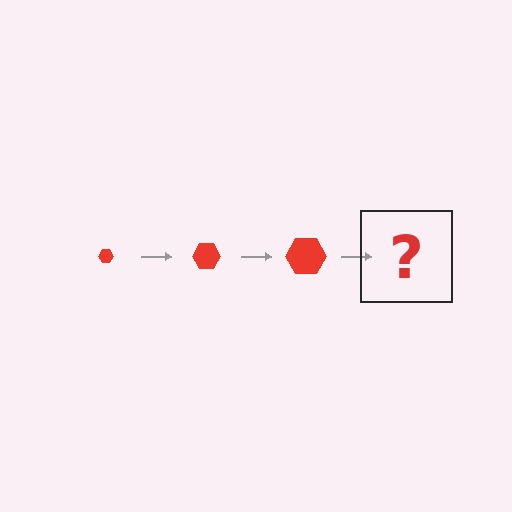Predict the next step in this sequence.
The next step is a red hexagon, larger than the previous one.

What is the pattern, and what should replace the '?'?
The pattern is that the hexagon gets progressively larger each step. The '?' should be a red hexagon, larger than the previous one.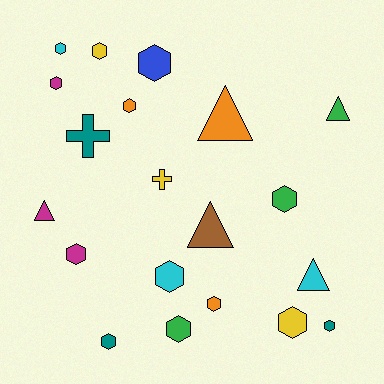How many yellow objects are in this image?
There are 3 yellow objects.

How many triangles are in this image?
There are 5 triangles.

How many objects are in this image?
There are 20 objects.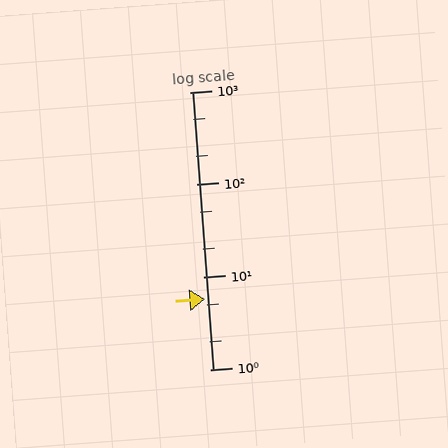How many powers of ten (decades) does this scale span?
The scale spans 3 decades, from 1 to 1000.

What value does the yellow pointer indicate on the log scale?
The pointer indicates approximately 5.8.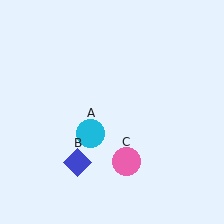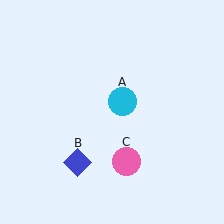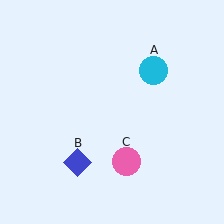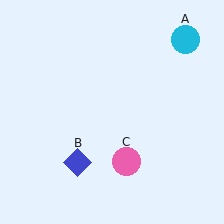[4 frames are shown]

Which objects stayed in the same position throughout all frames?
Blue diamond (object B) and pink circle (object C) remained stationary.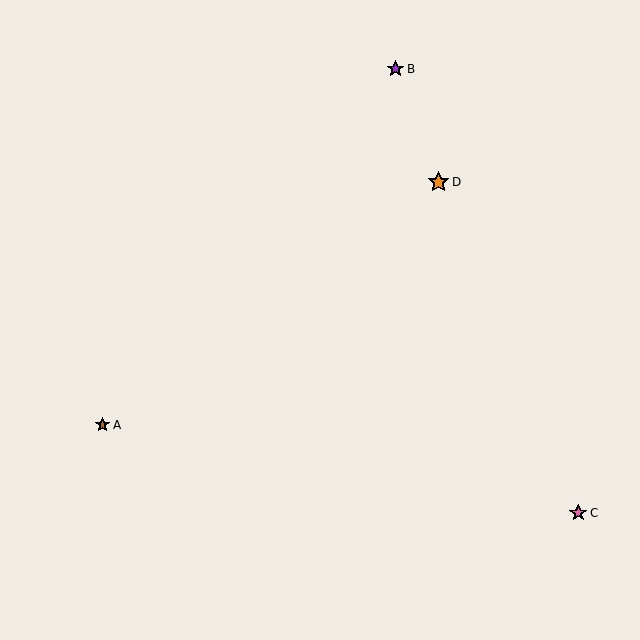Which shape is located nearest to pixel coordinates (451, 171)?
The orange star (labeled D) at (438, 182) is nearest to that location.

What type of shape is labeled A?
Shape A is a brown star.